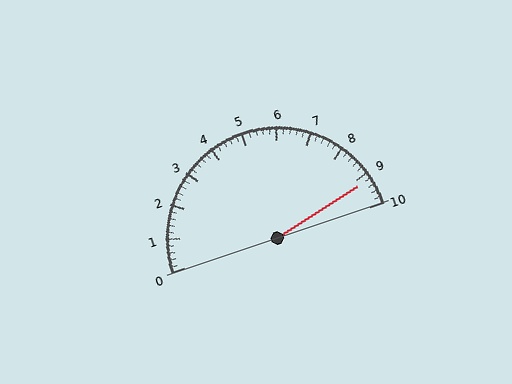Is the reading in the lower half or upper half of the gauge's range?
The reading is in the upper half of the range (0 to 10).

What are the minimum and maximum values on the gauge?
The gauge ranges from 0 to 10.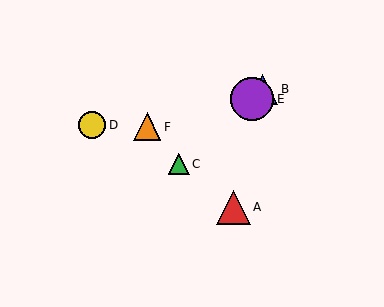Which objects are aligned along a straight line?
Objects B, C, E are aligned along a straight line.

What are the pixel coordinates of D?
Object D is at (92, 125).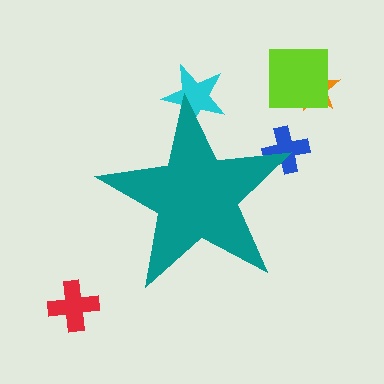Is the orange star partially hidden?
No, the orange star is fully visible.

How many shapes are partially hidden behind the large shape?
2 shapes are partially hidden.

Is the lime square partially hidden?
No, the lime square is fully visible.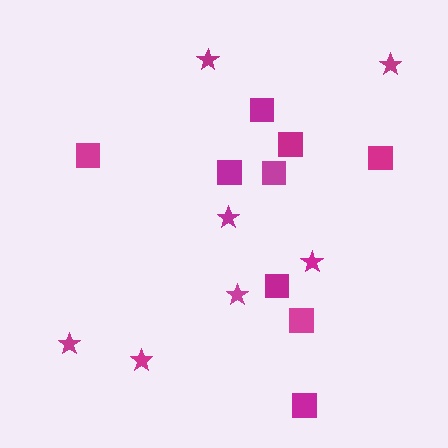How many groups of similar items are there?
There are 2 groups: one group of stars (7) and one group of squares (9).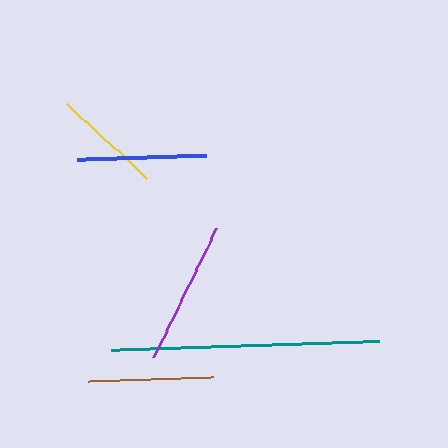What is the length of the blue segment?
The blue segment is approximately 129 pixels long.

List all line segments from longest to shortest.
From longest to shortest: teal, purple, blue, brown, yellow.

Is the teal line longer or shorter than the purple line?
The teal line is longer than the purple line.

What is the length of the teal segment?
The teal segment is approximately 267 pixels long.